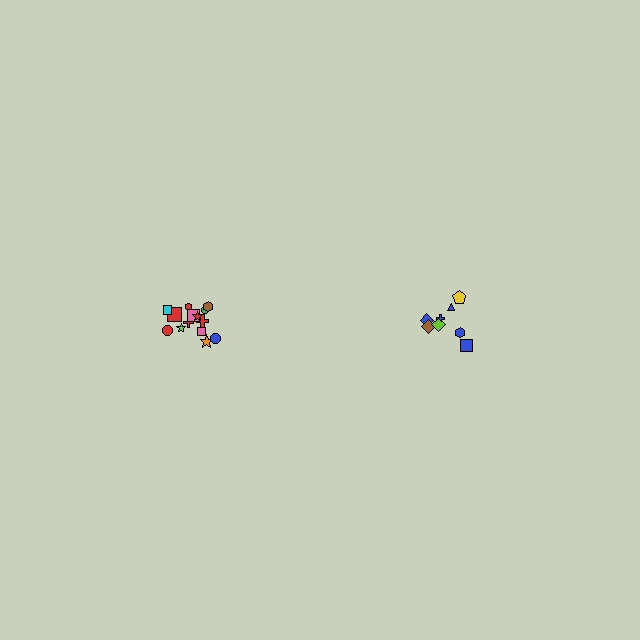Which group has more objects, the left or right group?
The left group.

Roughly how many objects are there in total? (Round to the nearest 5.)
Roughly 25 objects in total.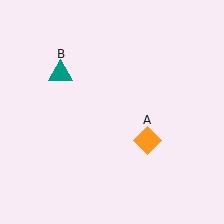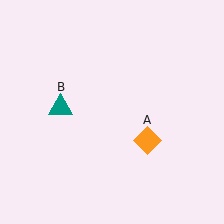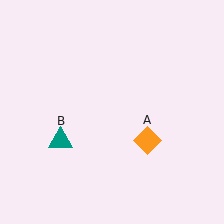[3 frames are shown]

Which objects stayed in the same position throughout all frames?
Orange diamond (object A) remained stationary.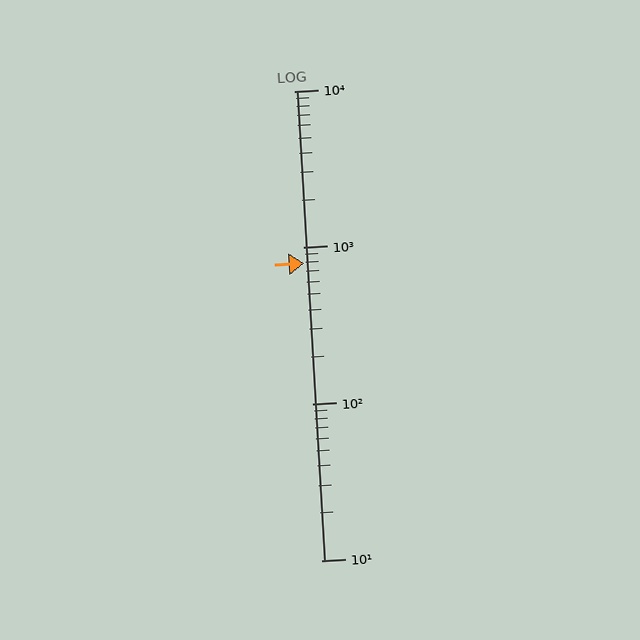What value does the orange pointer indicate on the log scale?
The pointer indicates approximately 790.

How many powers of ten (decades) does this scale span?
The scale spans 3 decades, from 10 to 10000.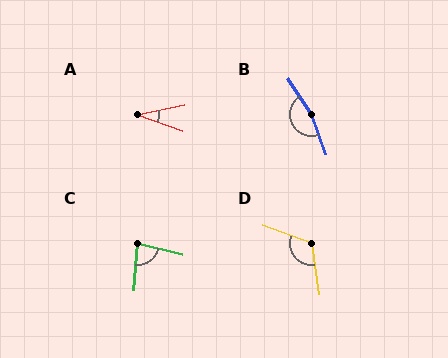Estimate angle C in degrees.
Approximately 81 degrees.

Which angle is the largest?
B, at approximately 167 degrees.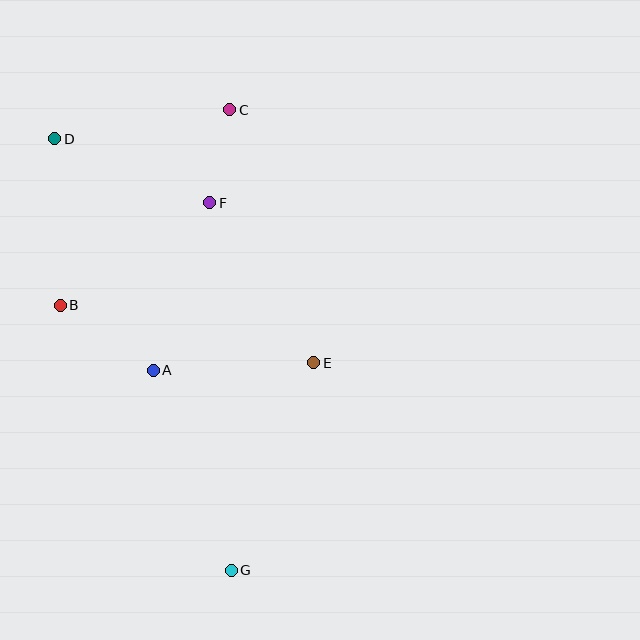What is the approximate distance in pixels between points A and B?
The distance between A and B is approximately 114 pixels.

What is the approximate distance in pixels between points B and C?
The distance between B and C is approximately 259 pixels.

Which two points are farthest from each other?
Points D and G are farthest from each other.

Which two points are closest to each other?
Points C and F are closest to each other.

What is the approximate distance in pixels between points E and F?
The distance between E and F is approximately 191 pixels.